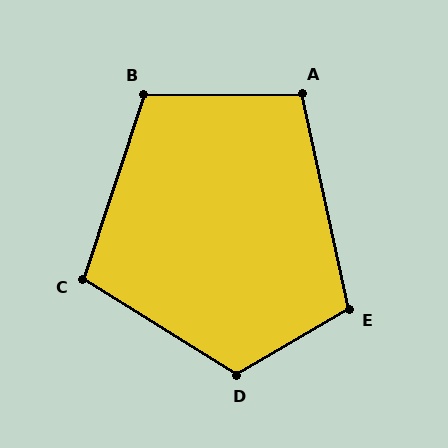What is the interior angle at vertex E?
Approximately 108 degrees (obtuse).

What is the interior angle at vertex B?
Approximately 109 degrees (obtuse).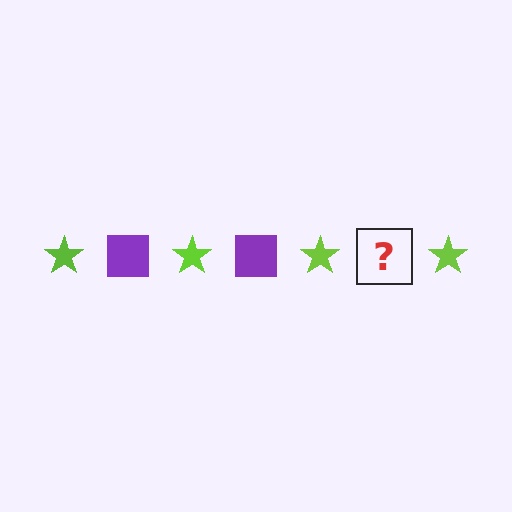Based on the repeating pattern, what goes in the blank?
The blank should be a purple square.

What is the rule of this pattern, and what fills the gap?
The rule is that the pattern alternates between lime star and purple square. The gap should be filled with a purple square.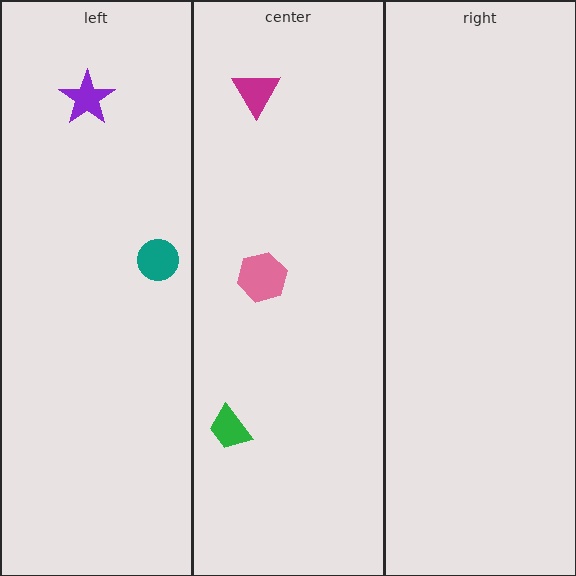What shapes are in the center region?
The magenta triangle, the pink hexagon, the green trapezoid.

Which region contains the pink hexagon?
The center region.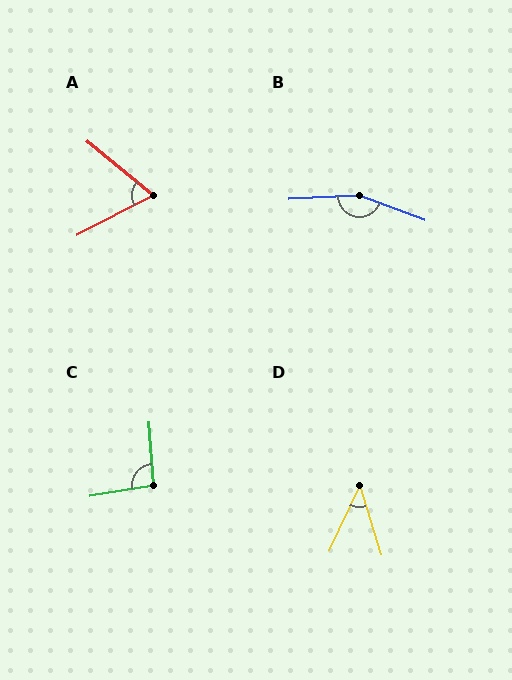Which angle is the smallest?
D, at approximately 42 degrees.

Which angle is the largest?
B, at approximately 157 degrees.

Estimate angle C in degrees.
Approximately 96 degrees.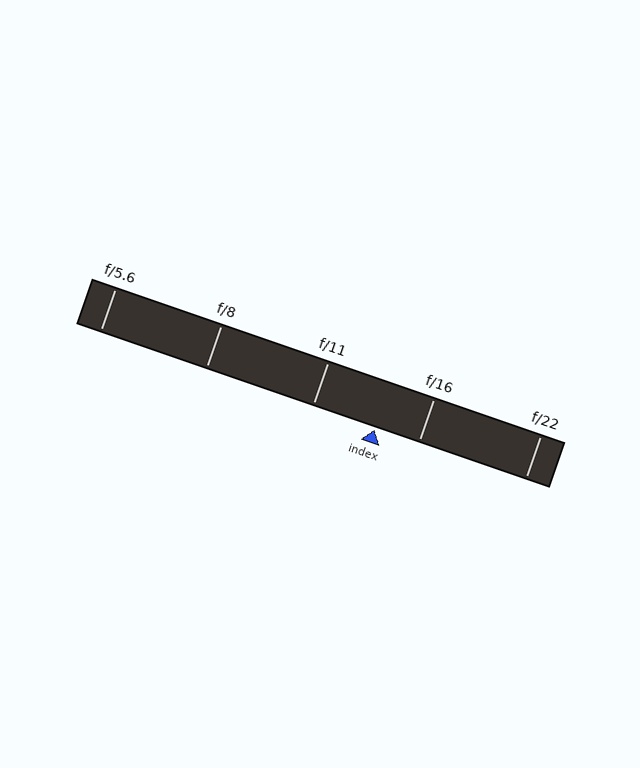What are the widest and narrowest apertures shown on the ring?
The widest aperture shown is f/5.6 and the narrowest is f/22.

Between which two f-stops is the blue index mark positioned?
The index mark is between f/11 and f/16.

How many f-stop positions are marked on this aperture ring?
There are 5 f-stop positions marked.